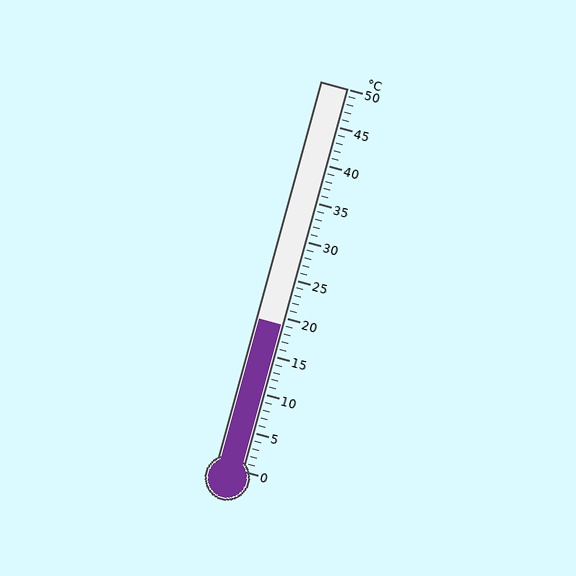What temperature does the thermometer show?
The thermometer shows approximately 19°C.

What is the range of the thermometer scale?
The thermometer scale ranges from 0°C to 50°C.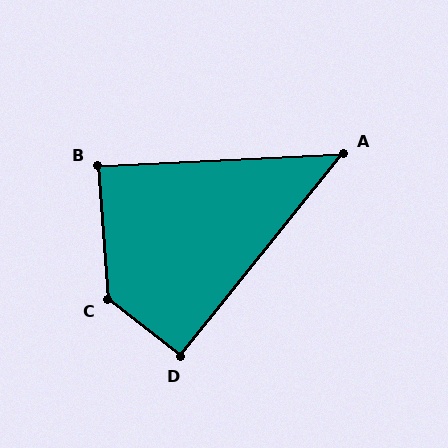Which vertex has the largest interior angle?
C, at approximately 132 degrees.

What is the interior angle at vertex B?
Approximately 89 degrees (approximately right).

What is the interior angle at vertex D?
Approximately 91 degrees (approximately right).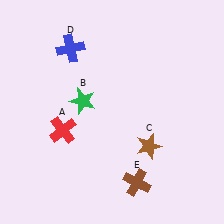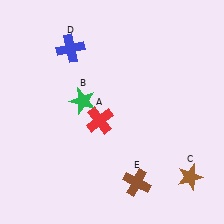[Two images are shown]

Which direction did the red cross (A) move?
The red cross (A) moved right.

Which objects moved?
The objects that moved are: the red cross (A), the brown star (C).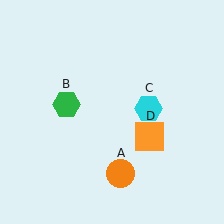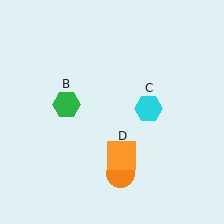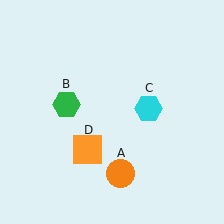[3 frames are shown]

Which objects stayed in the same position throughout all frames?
Orange circle (object A) and green hexagon (object B) and cyan hexagon (object C) remained stationary.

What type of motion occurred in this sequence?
The orange square (object D) rotated clockwise around the center of the scene.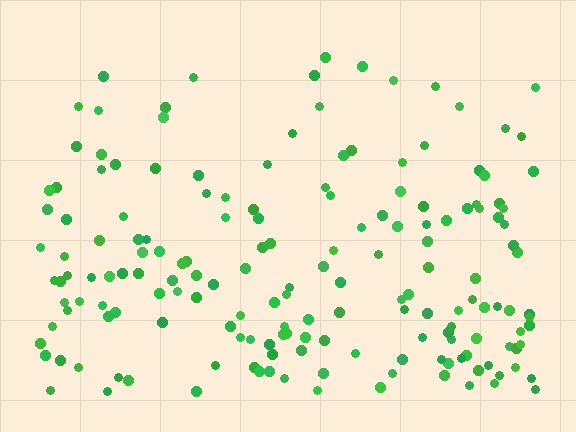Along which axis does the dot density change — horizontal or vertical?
Vertical.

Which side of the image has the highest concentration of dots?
The bottom.